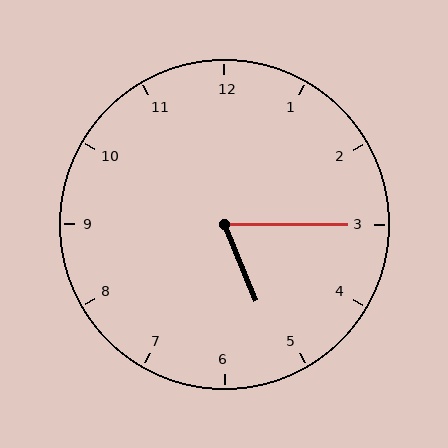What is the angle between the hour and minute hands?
Approximately 68 degrees.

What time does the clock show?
5:15.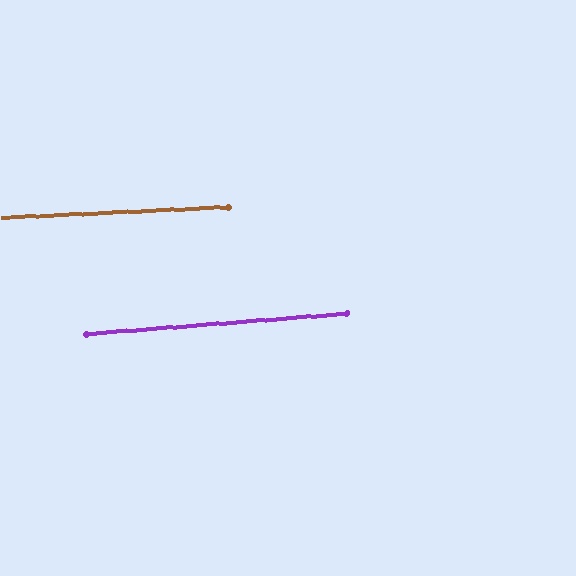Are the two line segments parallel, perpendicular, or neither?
Parallel — their directions differ by only 1.6°.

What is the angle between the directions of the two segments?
Approximately 2 degrees.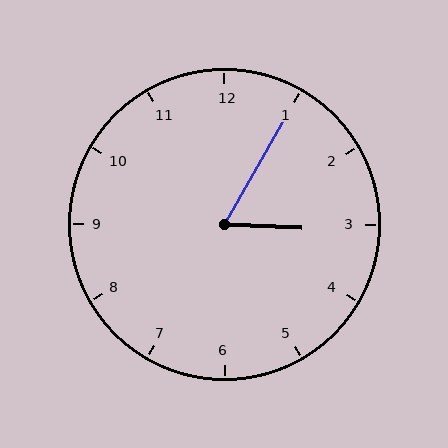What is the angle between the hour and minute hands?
Approximately 62 degrees.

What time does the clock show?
3:05.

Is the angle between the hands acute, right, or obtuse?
It is acute.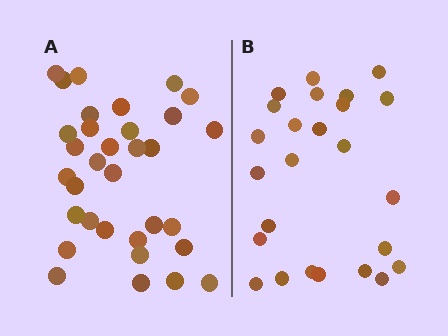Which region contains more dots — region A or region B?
Region A (the left region) has more dots.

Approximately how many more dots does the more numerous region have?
Region A has roughly 8 or so more dots than region B.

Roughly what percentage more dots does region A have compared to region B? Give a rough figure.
About 30% more.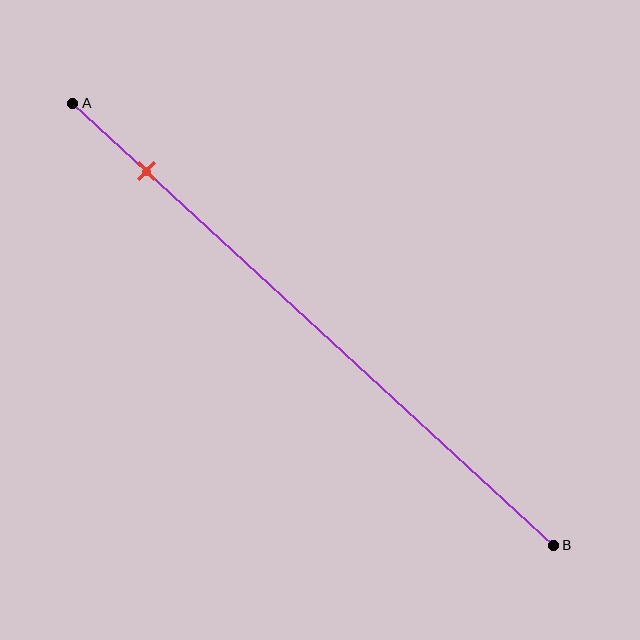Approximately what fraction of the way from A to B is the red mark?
The red mark is approximately 15% of the way from A to B.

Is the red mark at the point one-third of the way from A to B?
No, the mark is at about 15% from A, not at the 33% one-third point.